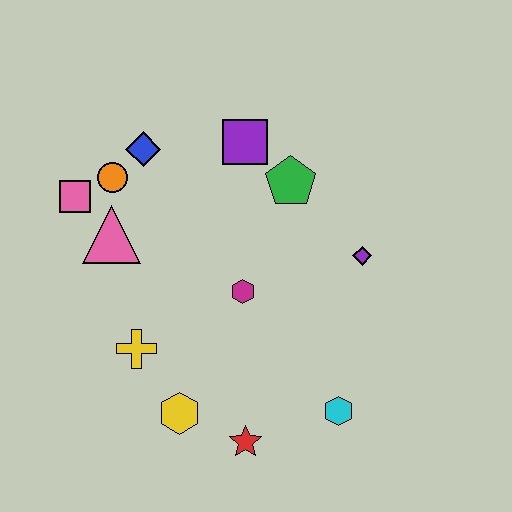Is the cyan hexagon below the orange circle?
Yes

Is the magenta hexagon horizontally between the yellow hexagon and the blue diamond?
No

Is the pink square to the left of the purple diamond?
Yes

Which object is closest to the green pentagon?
The purple square is closest to the green pentagon.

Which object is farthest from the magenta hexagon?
The pink square is farthest from the magenta hexagon.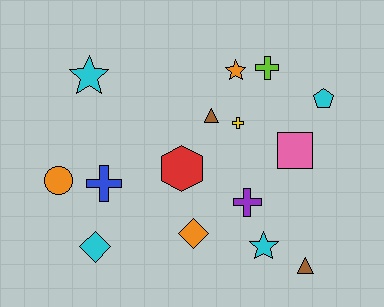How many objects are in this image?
There are 15 objects.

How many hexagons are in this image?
There is 1 hexagon.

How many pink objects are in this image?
There is 1 pink object.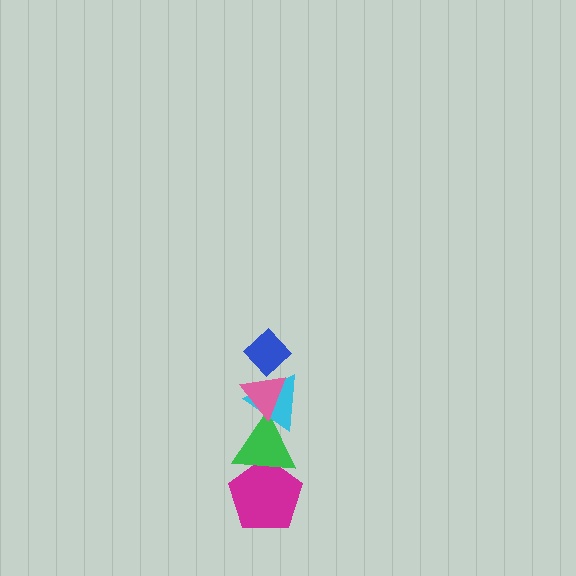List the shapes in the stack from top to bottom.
From top to bottom: the blue diamond, the pink triangle, the cyan triangle, the green triangle, the magenta pentagon.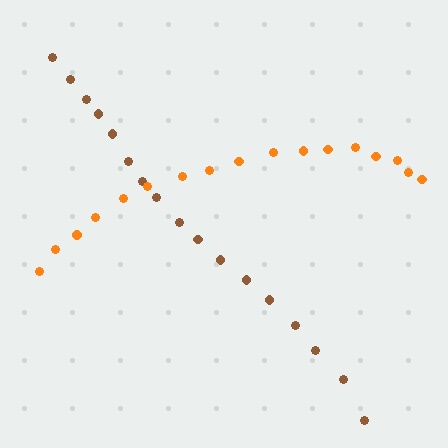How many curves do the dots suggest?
There are 2 distinct paths.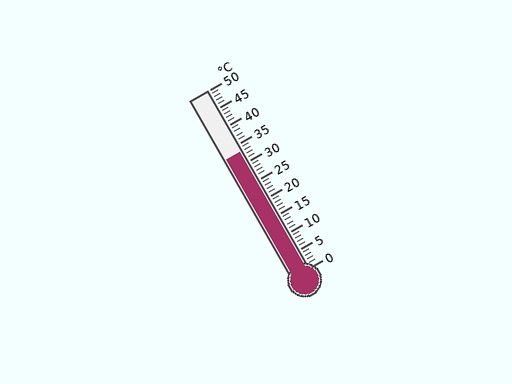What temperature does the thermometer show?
The thermometer shows approximately 33°C.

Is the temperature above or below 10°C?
The temperature is above 10°C.